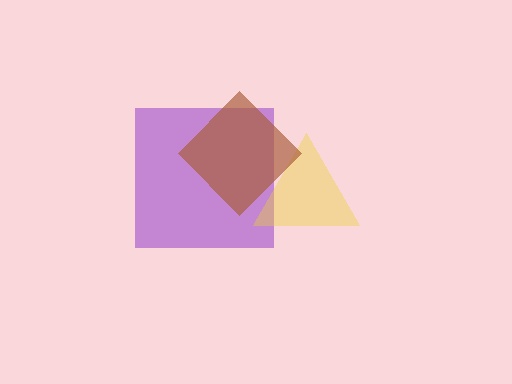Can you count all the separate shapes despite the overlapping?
Yes, there are 3 separate shapes.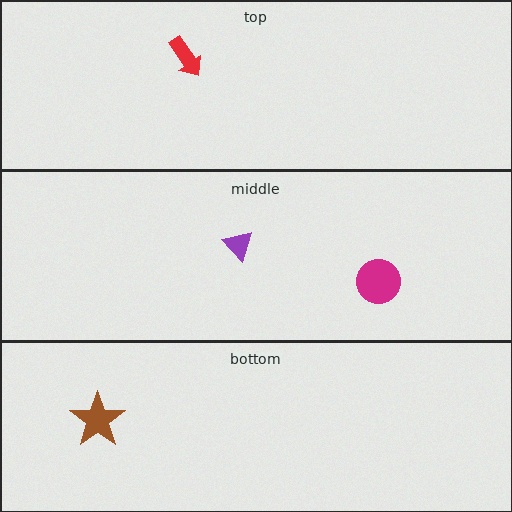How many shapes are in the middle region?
2.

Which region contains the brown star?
The bottom region.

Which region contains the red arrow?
The top region.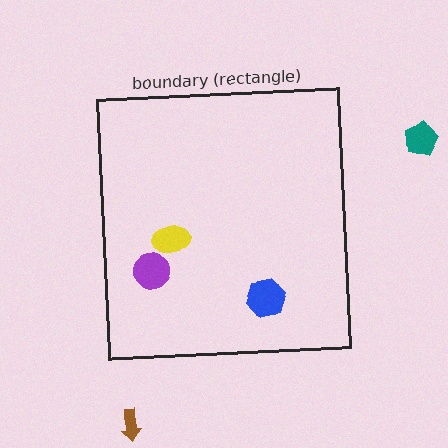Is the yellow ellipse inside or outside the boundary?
Inside.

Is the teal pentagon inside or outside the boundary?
Outside.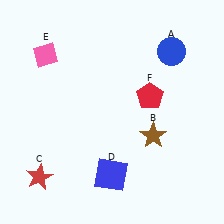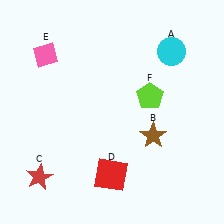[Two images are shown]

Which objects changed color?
A changed from blue to cyan. D changed from blue to red. F changed from red to lime.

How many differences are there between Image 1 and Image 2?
There are 3 differences between the two images.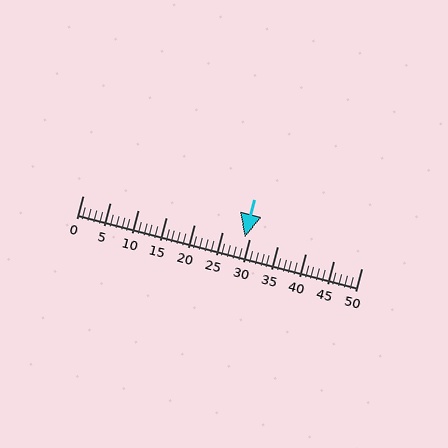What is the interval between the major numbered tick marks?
The major tick marks are spaced 5 units apart.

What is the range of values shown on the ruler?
The ruler shows values from 0 to 50.